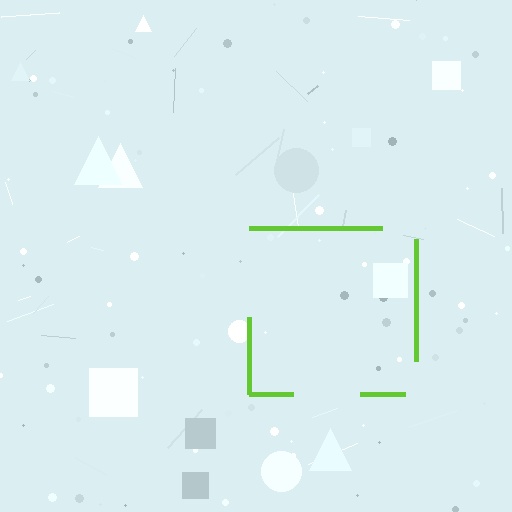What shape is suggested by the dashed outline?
The dashed outline suggests a square.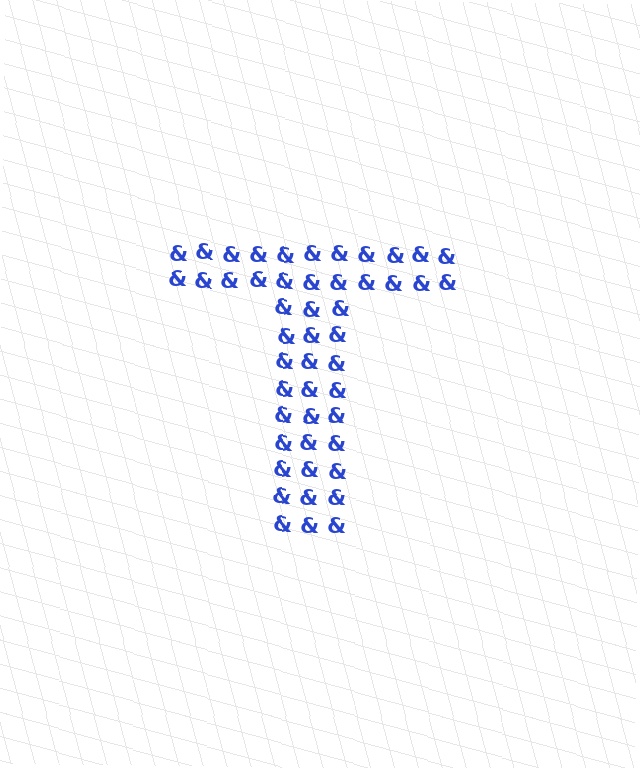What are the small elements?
The small elements are ampersands.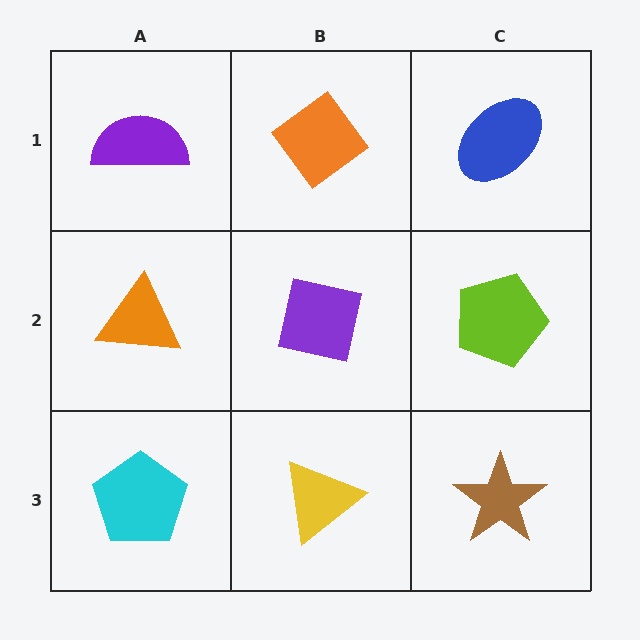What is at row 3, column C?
A brown star.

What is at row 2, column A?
An orange triangle.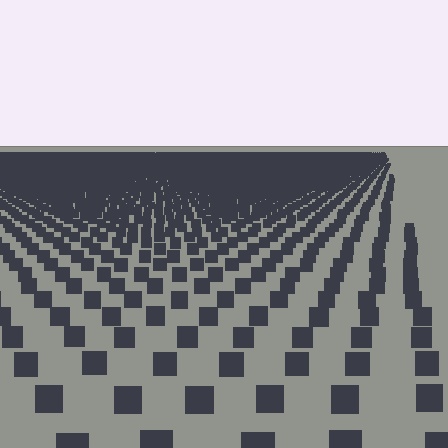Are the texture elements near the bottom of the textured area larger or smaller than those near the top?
Larger. Near the bottom, elements are closer to the viewer and appear at a bigger on-screen size.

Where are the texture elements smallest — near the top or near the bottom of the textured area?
Near the top.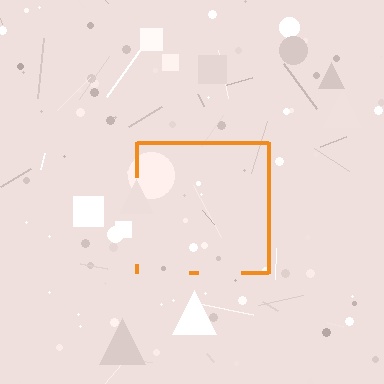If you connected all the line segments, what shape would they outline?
They would outline a square.